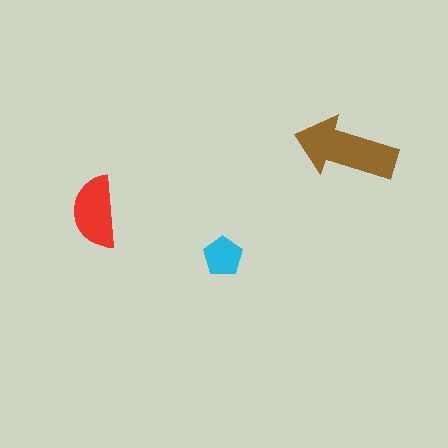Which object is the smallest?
The cyan pentagon.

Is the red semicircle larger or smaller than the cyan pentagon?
Larger.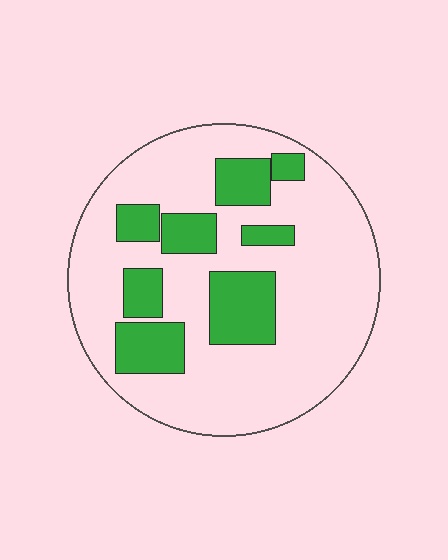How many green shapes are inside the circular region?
8.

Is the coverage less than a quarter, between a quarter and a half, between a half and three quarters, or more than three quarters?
Less than a quarter.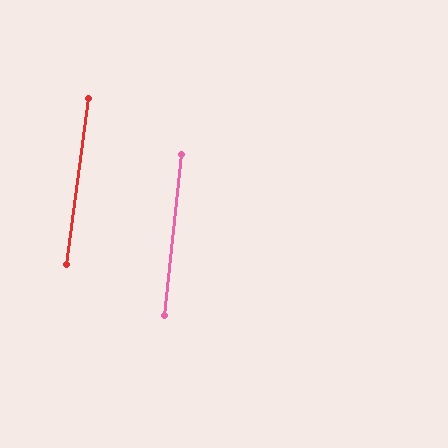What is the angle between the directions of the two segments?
Approximately 1 degree.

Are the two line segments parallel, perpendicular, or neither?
Parallel — their directions differ by only 1.4°.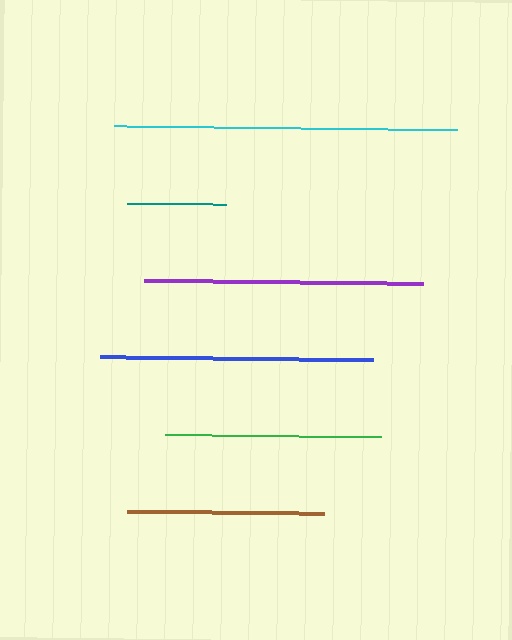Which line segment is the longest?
The cyan line is the longest at approximately 342 pixels.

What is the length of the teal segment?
The teal segment is approximately 99 pixels long.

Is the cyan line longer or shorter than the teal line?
The cyan line is longer than the teal line.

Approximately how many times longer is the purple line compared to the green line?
The purple line is approximately 1.3 times the length of the green line.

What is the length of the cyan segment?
The cyan segment is approximately 342 pixels long.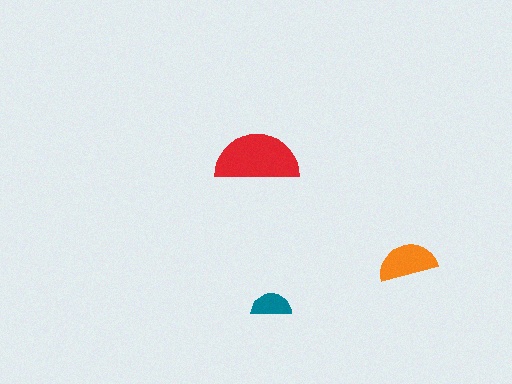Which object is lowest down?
The teal semicircle is bottommost.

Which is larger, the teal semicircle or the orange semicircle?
The orange one.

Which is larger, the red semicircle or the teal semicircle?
The red one.